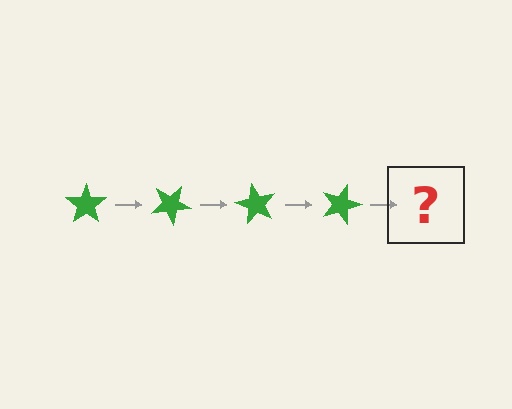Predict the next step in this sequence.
The next step is a green star rotated 120 degrees.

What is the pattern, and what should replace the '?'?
The pattern is that the star rotates 30 degrees each step. The '?' should be a green star rotated 120 degrees.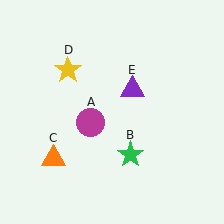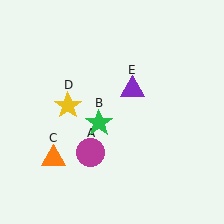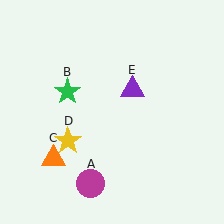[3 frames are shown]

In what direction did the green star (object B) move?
The green star (object B) moved up and to the left.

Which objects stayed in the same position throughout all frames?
Orange triangle (object C) and purple triangle (object E) remained stationary.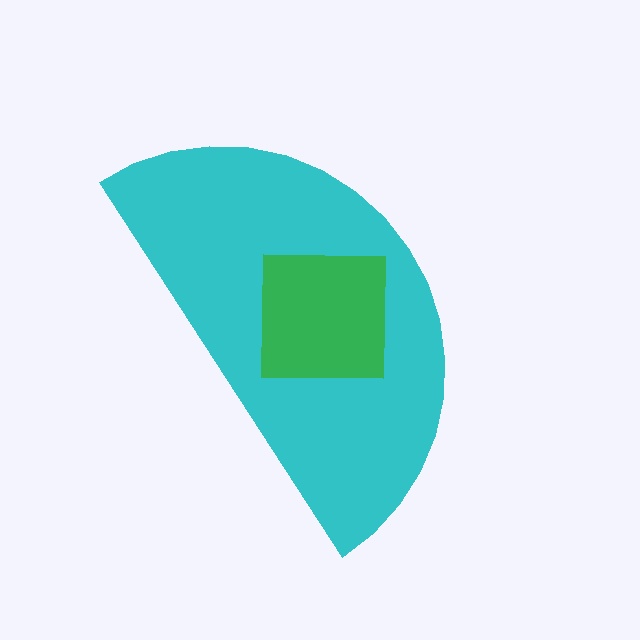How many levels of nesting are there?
2.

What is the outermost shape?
The cyan semicircle.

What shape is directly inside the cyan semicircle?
The green square.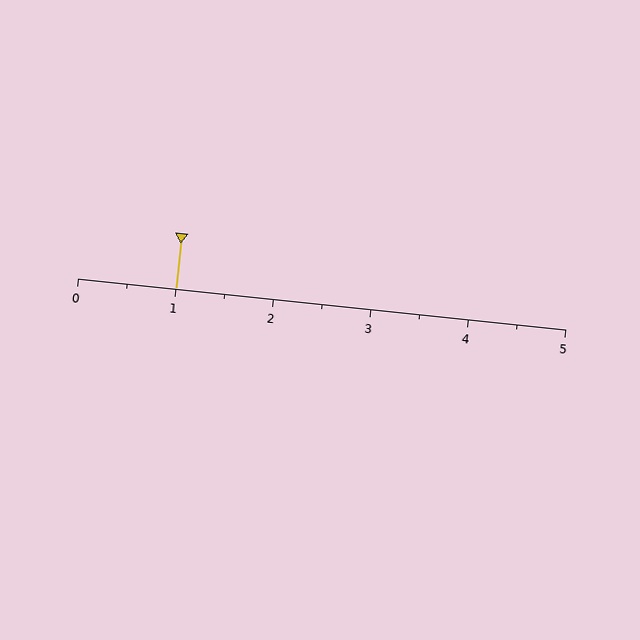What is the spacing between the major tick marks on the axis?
The major ticks are spaced 1 apart.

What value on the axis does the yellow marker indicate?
The marker indicates approximately 1.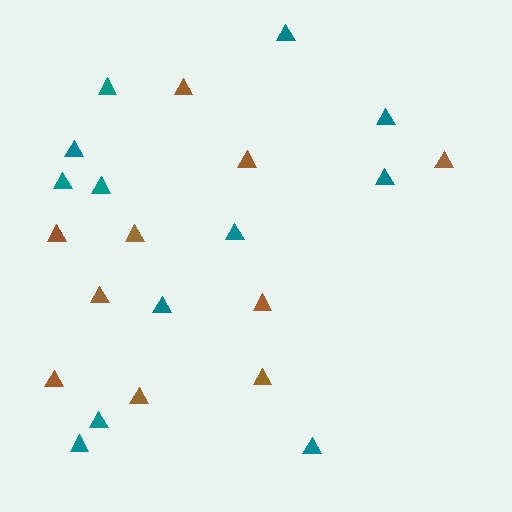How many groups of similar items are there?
There are 2 groups: one group of teal triangles (12) and one group of brown triangles (10).